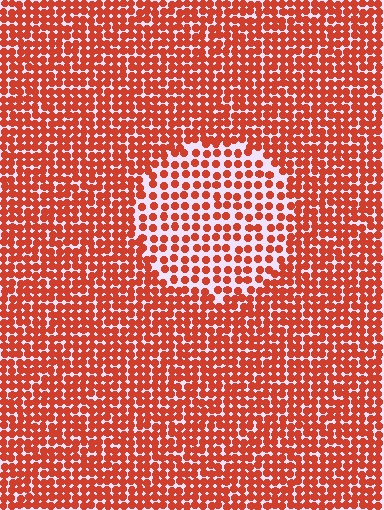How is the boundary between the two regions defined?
The boundary is defined by a change in element density (approximately 1.8x ratio). All elements are the same color, size, and shape.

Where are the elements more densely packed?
The elements are more densely packed outside the circle boundary.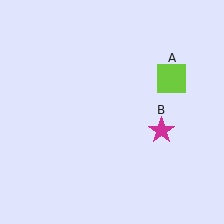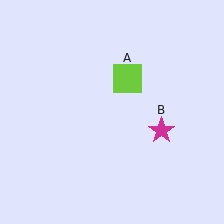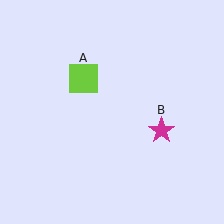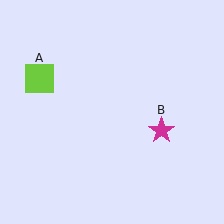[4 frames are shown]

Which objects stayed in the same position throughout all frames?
Magenta star (object B) remained stationary.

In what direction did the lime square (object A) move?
The lime square (object A) moved left.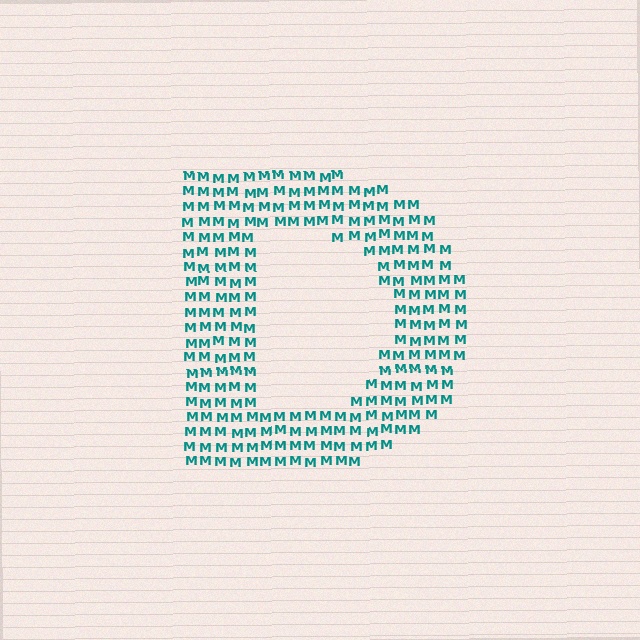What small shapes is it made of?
It is made of small letter M's.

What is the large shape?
The large shape is the letter D.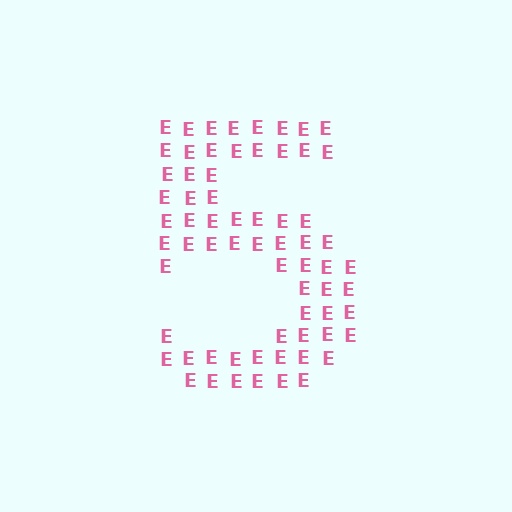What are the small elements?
The small elements are letter E's.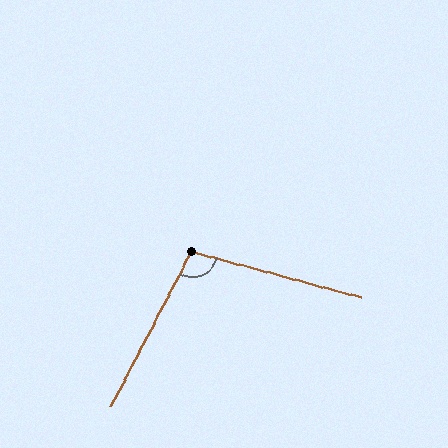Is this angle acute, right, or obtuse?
It is obtuse.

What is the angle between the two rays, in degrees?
Approximately 102 degrees.